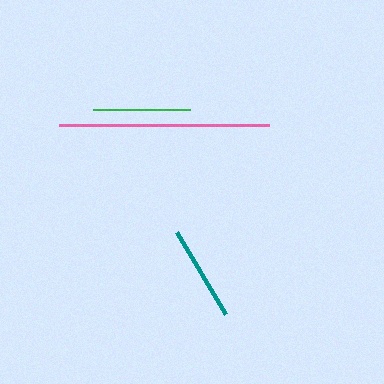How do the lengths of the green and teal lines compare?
The green and teal lines are approximately the same length.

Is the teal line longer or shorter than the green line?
The green line is longer than the teal line.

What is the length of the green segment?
The green segment is approximately 96 pixels long.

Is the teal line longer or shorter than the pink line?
The pink line is longer than the teal line.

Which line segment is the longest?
The pink line is the longest at approximately 210 pixels.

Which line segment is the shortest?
The teal line is the shortest at approximately 95 pixels.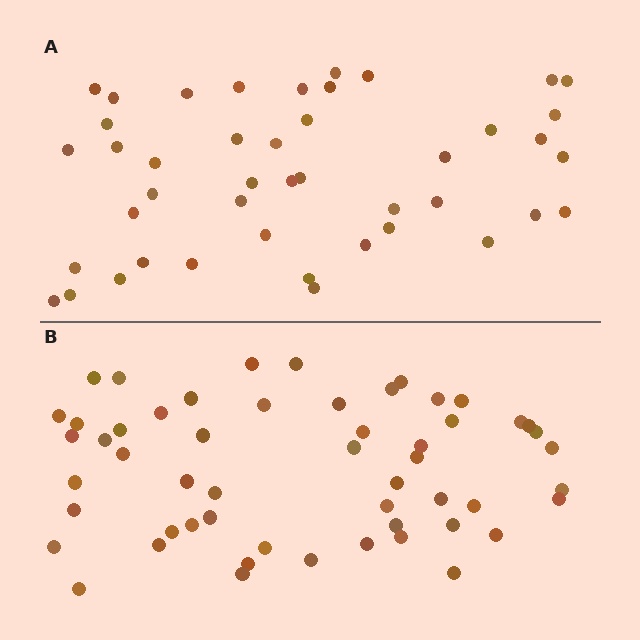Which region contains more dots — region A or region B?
Region B (the bottom region) has more dots.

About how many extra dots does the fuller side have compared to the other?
Region B has roughly 10 or so more dots than region A.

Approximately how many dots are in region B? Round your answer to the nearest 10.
About 50 dots. (The exact count is 54, which rounds to 50.)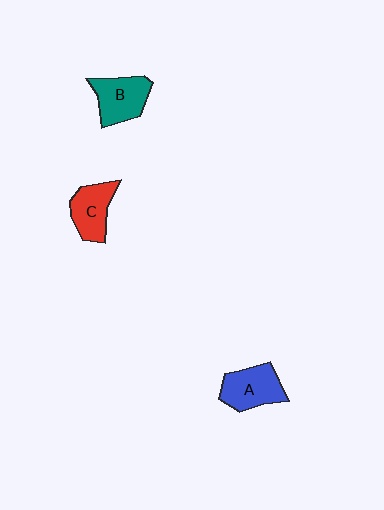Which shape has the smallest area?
Shape C (red).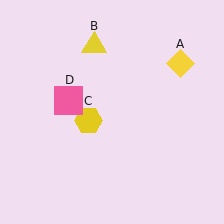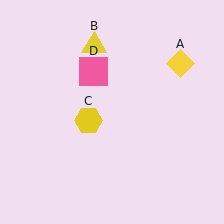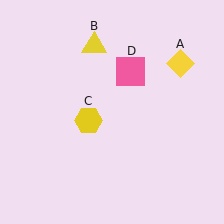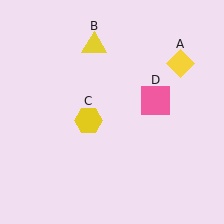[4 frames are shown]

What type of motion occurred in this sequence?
The pink square (object D) rotated clockwise around the center of the scene.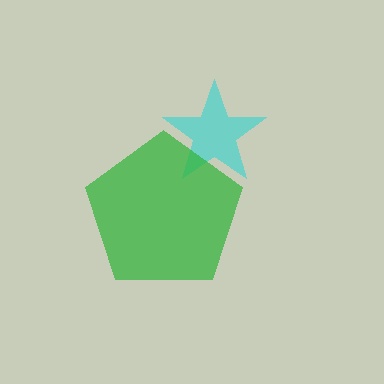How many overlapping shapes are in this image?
There are 2 overlapping shapes in the image.